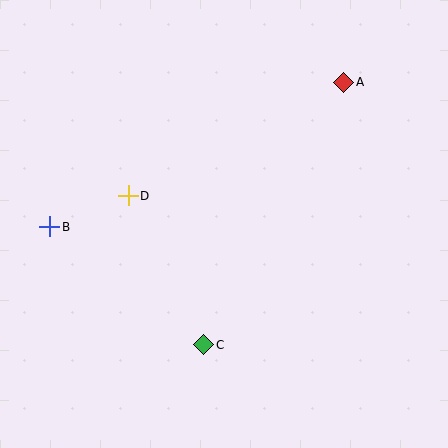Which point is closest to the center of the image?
Point D at (128, 196) is closest to the center.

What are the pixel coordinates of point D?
Point D is at (128, 196).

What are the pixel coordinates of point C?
Point C is at (204, 345).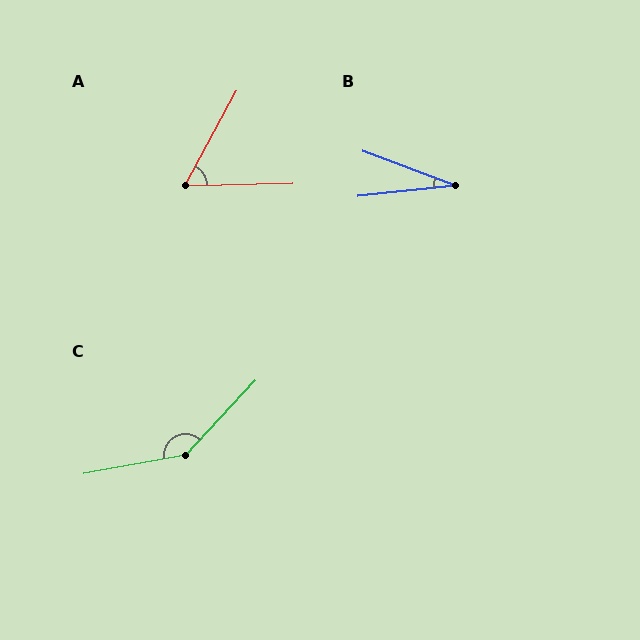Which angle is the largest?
C, at approximately 143 degrees.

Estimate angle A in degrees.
Approximately 60 degrees.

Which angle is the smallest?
B, at approximately 26 degrees.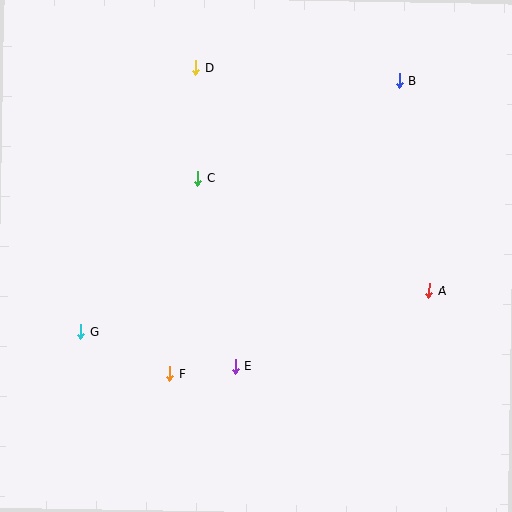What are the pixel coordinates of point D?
Point D is at (196, 67).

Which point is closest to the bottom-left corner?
Point G is closest to the bottom-left corner.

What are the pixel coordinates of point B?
Point B is at (399, 81).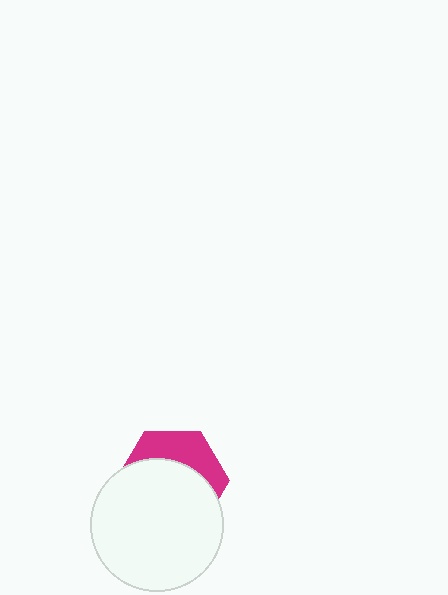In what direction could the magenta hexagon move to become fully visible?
The magenta hexagon could move up. That would shift it out from behind the white circle entirely.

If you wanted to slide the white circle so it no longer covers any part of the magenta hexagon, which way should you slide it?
Slide it down — that is the most direct way to separate the two shapes.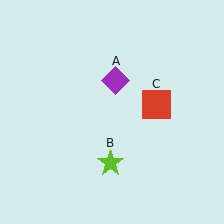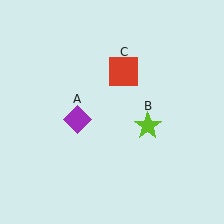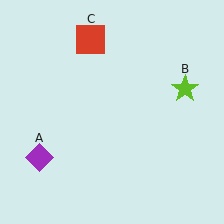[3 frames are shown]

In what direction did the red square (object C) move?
The red square (object C) moved up and to the left.